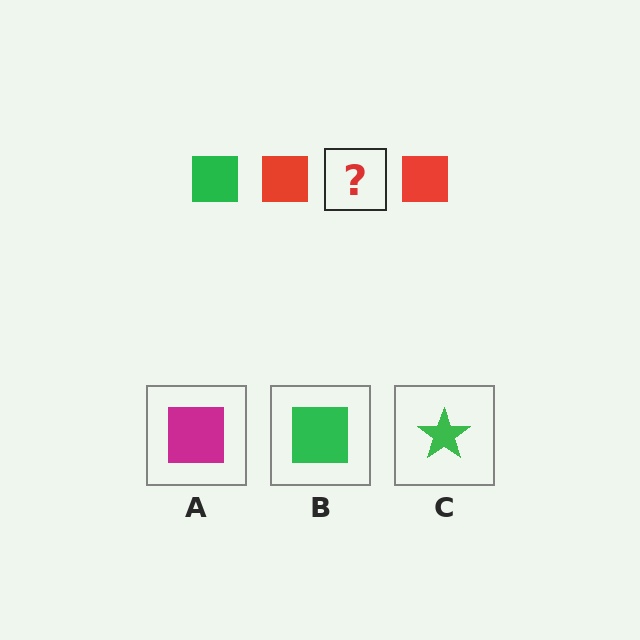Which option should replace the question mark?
Option B.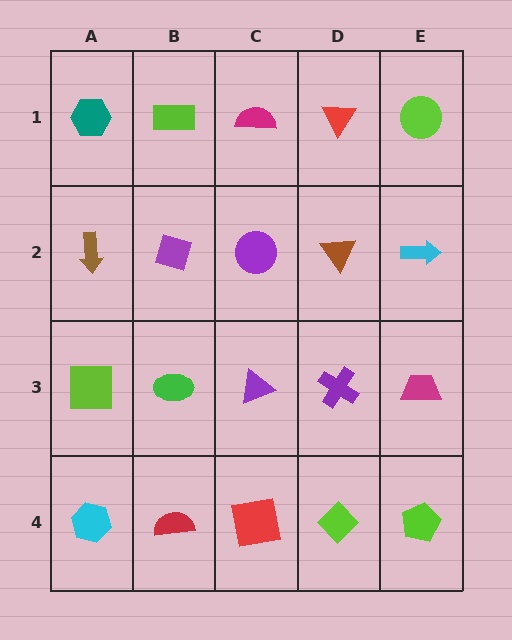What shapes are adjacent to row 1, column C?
A purple circle (row 2, column C), a lime rectangle (row 1, column B), a red triangle (row 1, column D).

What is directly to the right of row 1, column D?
A lime circle.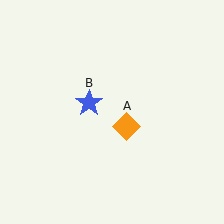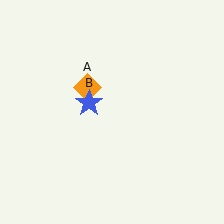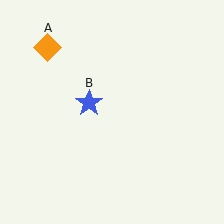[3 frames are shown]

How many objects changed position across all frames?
1 object changed position: orange diamond (object A).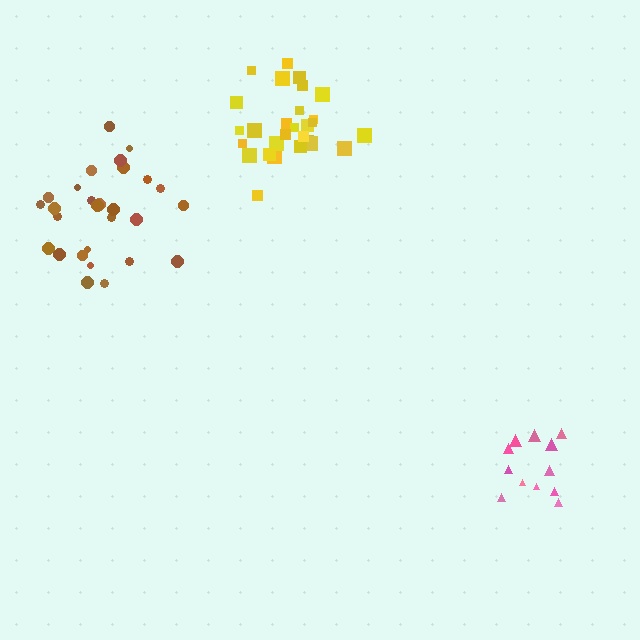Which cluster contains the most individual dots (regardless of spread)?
Yellow (30).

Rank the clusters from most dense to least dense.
yellow, pink, brown.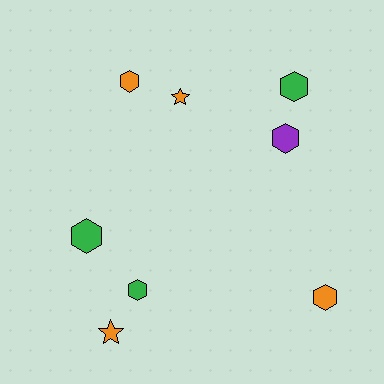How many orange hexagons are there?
There are 2 orange hexagons.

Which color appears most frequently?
Orange, with 4 objects.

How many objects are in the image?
There are 8 objects.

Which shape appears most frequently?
Hexagon, with 6 objects.